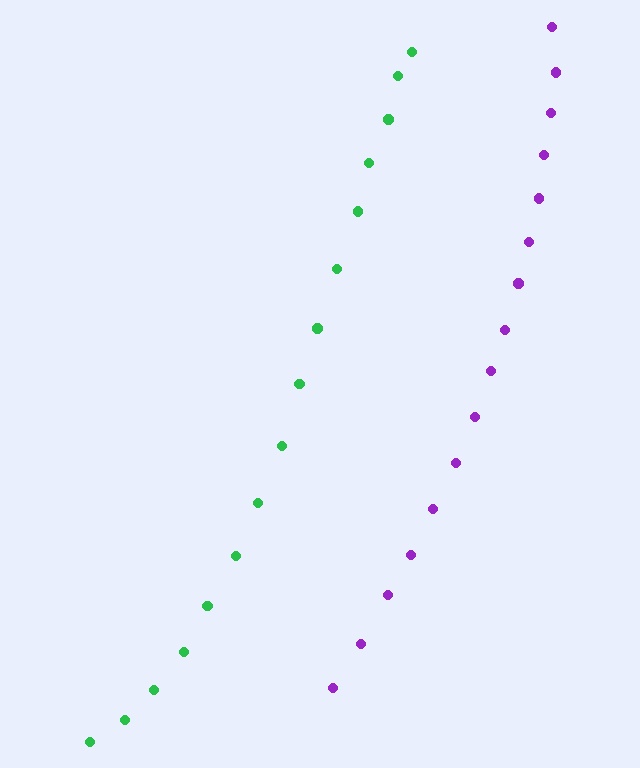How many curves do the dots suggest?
There are 2 distinct paths.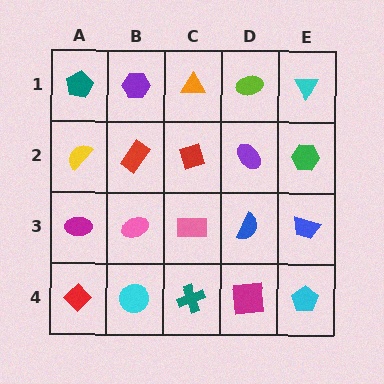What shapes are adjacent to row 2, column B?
A purple hexagon (row 1, column B), a pink ellipse (row 3, column B), a yellow semicircle (row 2, column A), a red diamond (row 2, column C).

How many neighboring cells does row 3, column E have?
3.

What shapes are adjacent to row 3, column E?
A green hexagon (row 2, column E), a cyan pentagon (row 4, column E), a blue semicircle (row 3, column D).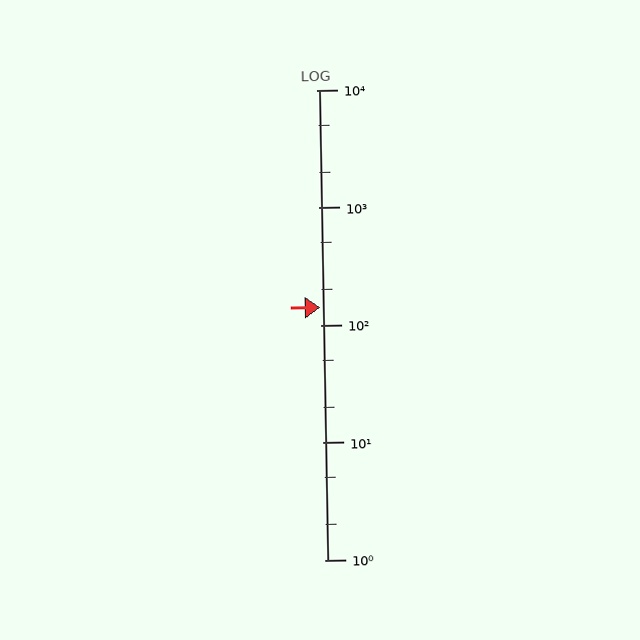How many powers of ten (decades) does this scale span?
The scale spans 4 decades, from 1 to 10000.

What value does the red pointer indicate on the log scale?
The pointer indicates approximately 140.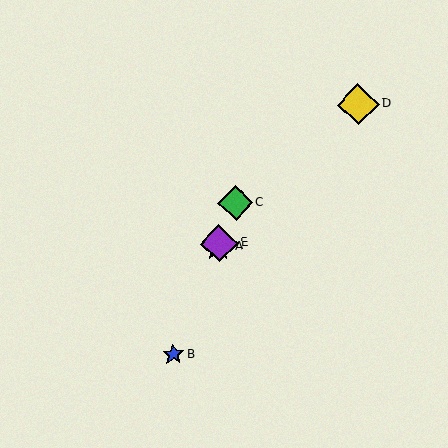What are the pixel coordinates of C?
Object C is at (236, 203).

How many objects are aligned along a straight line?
4 objects (A, B, C, E) are aligned along a straight line.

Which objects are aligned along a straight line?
Objects A, B, C, E are aligned along a straight line.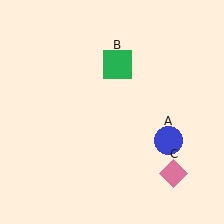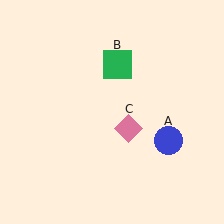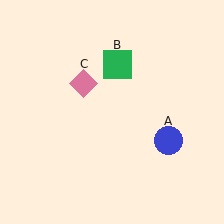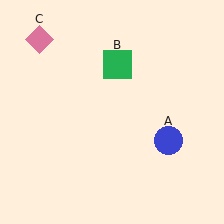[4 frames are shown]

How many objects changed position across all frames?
1 object changed position: pink diamond (object C).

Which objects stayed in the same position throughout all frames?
Blue circle (object A) and green square (object B) remained stationary.